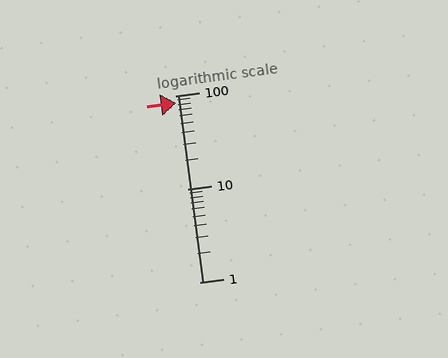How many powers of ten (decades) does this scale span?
The scale spans 2 decades, from 1 to 100.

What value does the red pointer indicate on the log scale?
The pointer indicates approximately 83.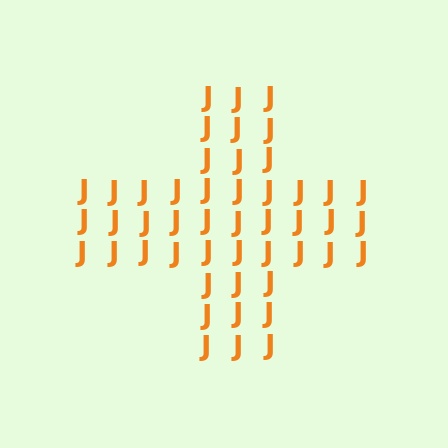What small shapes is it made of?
It is made of small letter J's.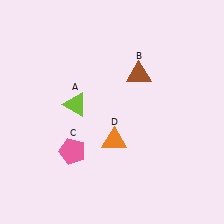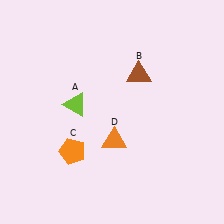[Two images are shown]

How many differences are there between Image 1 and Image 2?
There is 1 difference between the two images.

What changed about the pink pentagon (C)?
In Image 1, C is pink. In Image 2, it changed to orange.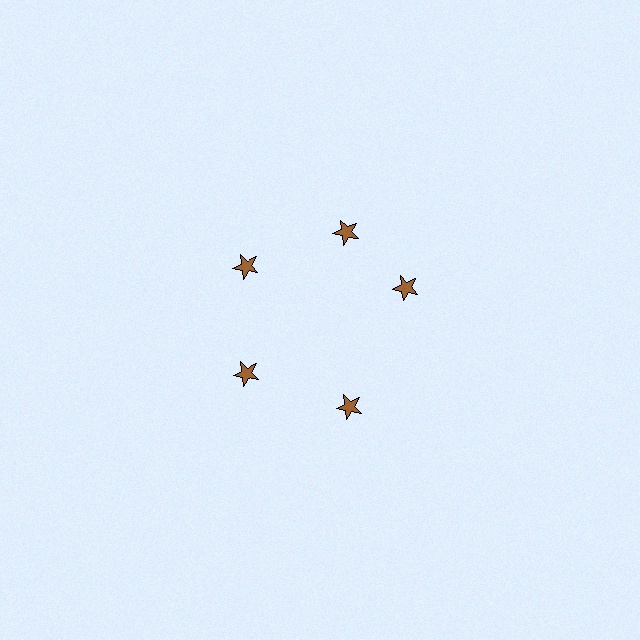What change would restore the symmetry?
The symmetry would be restored by rotating it back into even spacing with its neighbors so that all 5 stars sit at equal angles and equal distance from the center.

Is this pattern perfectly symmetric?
No. The 5 brown stars are arranged in a ring, but one element near the 3 o'clock position is rotated out of alignment along the ring, breaking the 5-fold rotational symmetry.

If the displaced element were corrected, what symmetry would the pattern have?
It would have 5-fold rotational symmetry — the pattern would map onto itself every 72 degrees.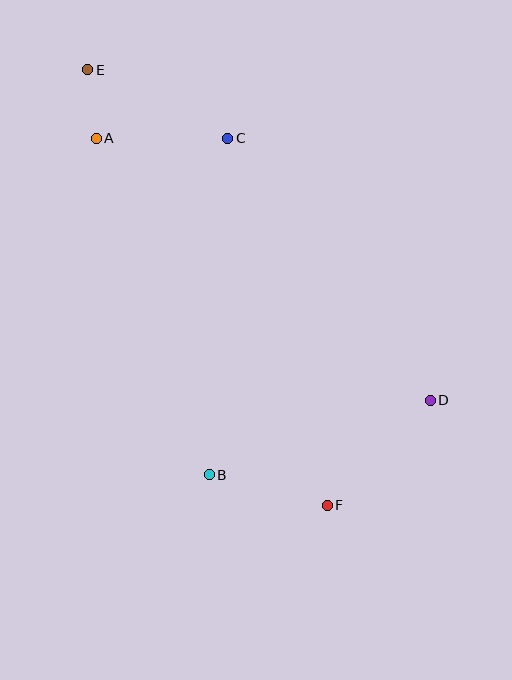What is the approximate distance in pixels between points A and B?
The distance between A and B is approximately 355 pixels.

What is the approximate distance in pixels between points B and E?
The distance between B and E is approximately 423 pixels.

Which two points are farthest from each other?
Points E and F are farthest from each other.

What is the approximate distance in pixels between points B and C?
The distance between B and C is approximately 337 pixels.